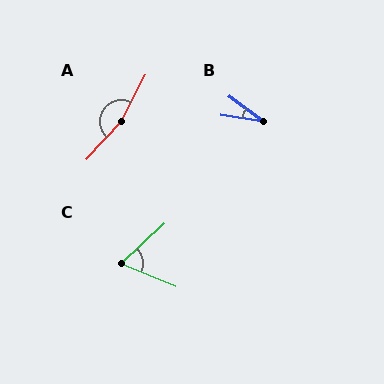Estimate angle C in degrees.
Approximately 65 degrees.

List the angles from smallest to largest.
B (28°), C (65°), A (165°).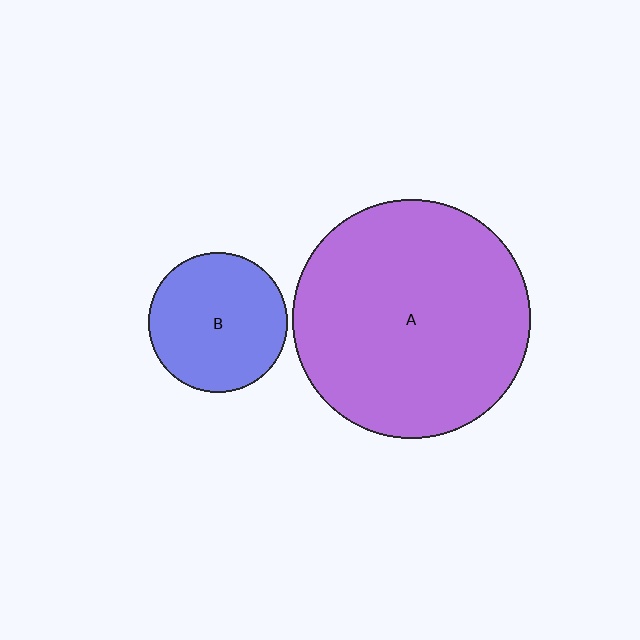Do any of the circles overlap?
No, none of the circles overlap.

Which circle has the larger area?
Circle A (purple).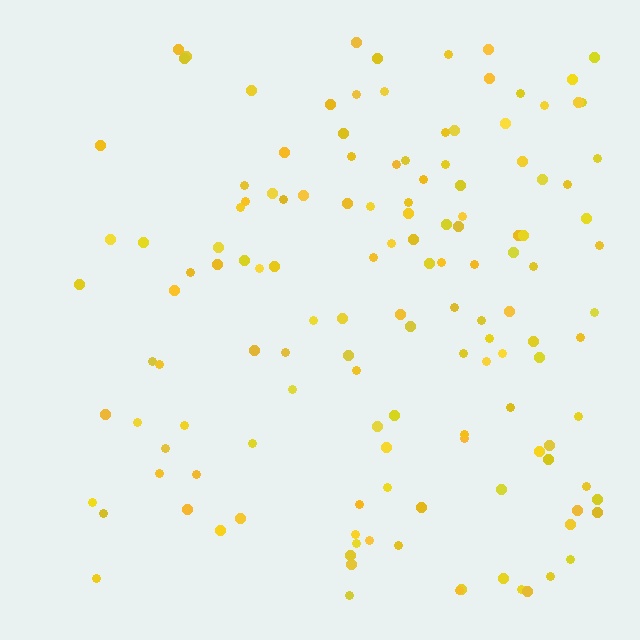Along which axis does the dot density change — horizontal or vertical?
Horizontal.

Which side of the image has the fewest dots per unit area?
The left.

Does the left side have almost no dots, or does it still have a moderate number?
Still a moderate number, just noticeably fewer than the right.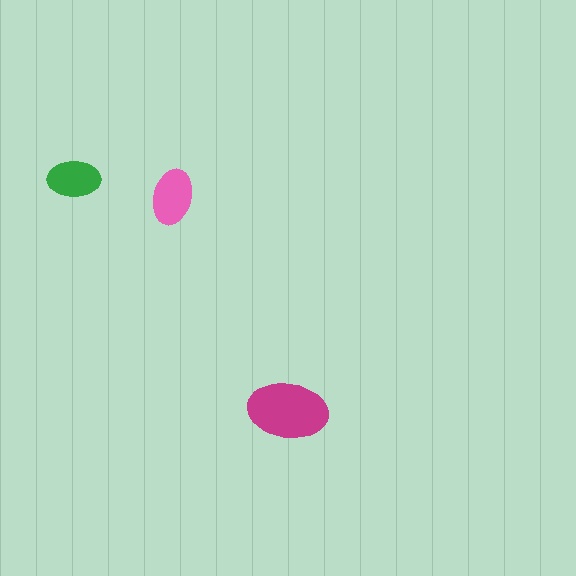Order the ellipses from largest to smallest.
the magenta one, the pink one, the green one.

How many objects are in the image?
There are 3 objects in the image.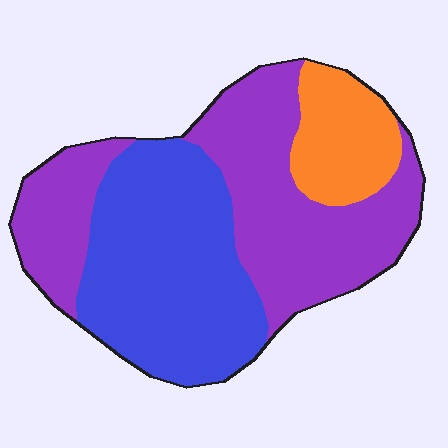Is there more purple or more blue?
Purple.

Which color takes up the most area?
Purple, at roughly 45%.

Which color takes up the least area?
Orange, at roughly 15%.